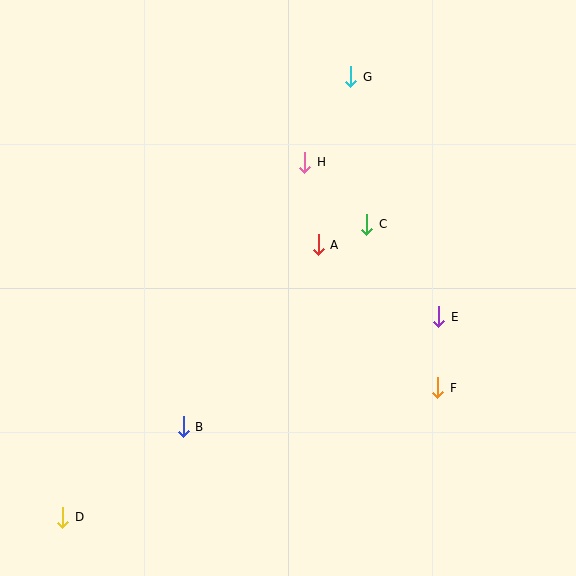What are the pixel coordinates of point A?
Point A is at (318, 245).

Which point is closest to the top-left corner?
Point H is closest to the top-left corner.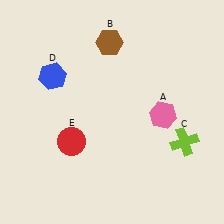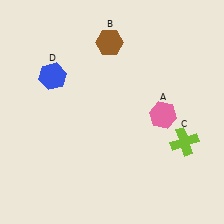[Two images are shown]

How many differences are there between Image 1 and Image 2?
There is 1 difference between the two images.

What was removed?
The red circle (E) was removed in Image 2.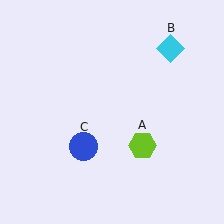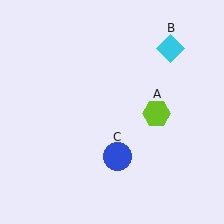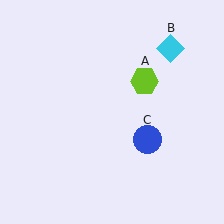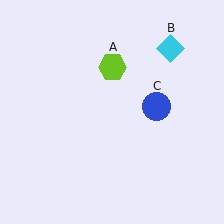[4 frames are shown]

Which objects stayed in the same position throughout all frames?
Cyan diamond (object B) remained stationary.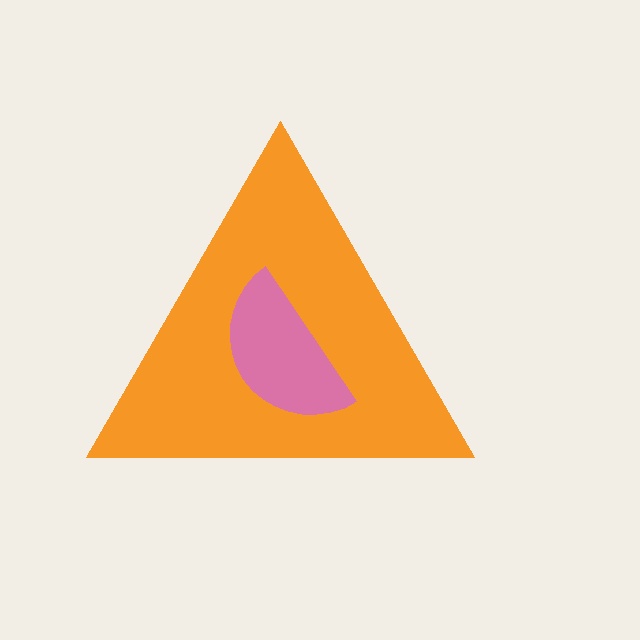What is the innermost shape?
The pink semicircle.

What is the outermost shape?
The orange triangle.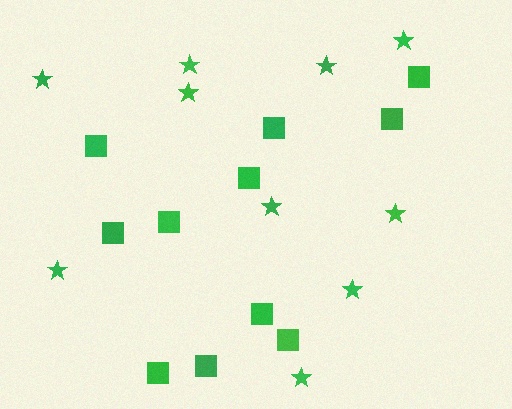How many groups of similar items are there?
There are 2 groups: one group of squares (11) and one group of stars (10).